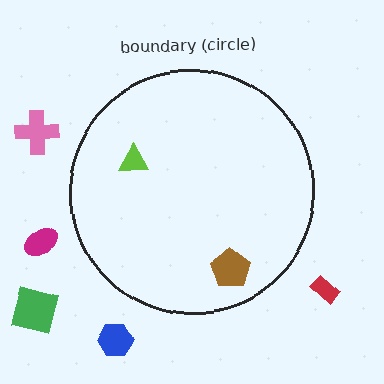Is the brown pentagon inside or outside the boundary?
Inside.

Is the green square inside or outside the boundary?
Outside.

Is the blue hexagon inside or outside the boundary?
Outside.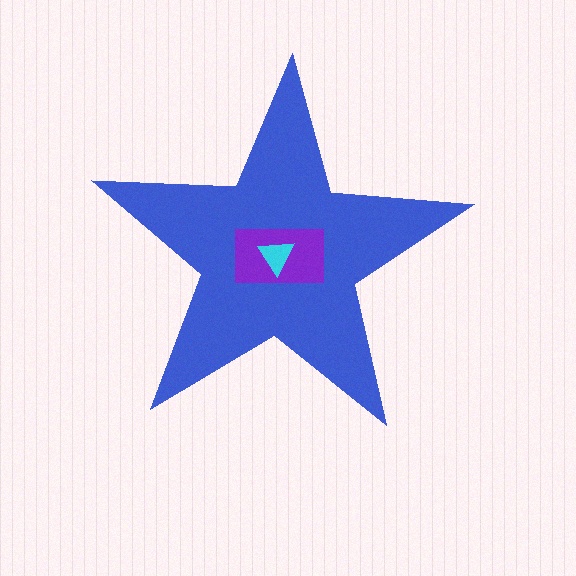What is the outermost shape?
The blue star.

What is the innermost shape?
The cyan triangle.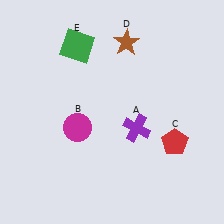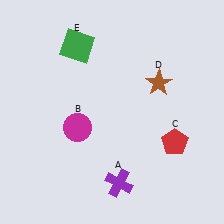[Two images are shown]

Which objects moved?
The objects that moved are: the purple cross (A), the brown star (D).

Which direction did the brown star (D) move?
The brown star (D) moved down.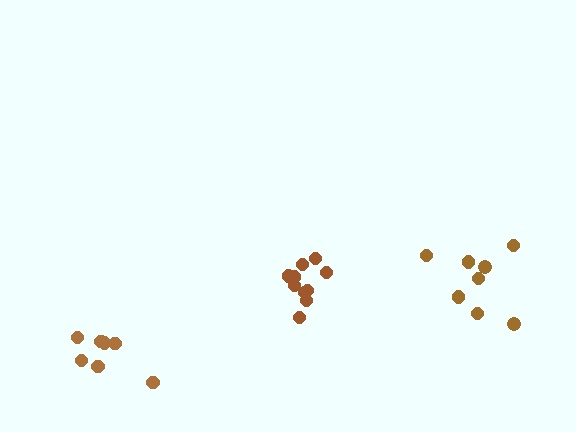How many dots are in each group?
Group 1: 8 dots, Group 2: 7 dots, Group 3: 10 dots (25 total).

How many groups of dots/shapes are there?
There are 3 groups.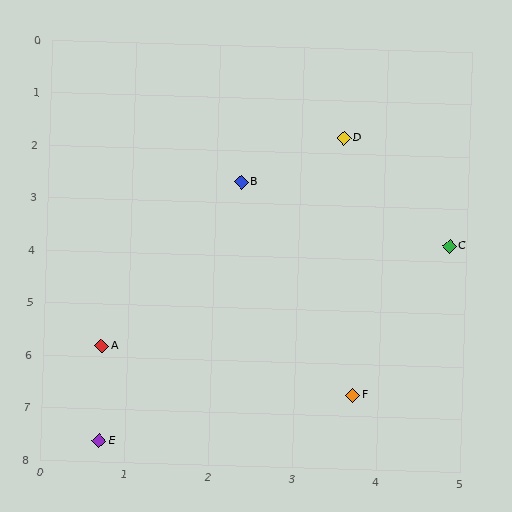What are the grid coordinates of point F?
Point F is at approximately (3.7, 6.6).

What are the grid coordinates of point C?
Point C is at approximately (4.8, 3.7).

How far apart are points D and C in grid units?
Points D and C are about 2.4 grid units apart.